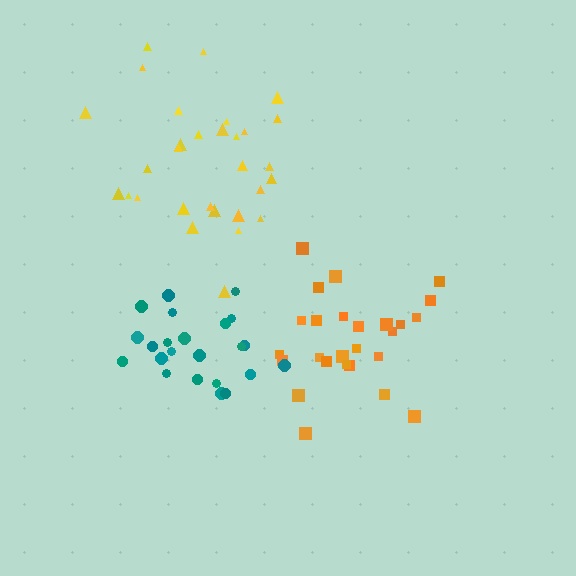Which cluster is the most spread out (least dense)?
Orange.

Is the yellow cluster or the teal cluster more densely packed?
Teal.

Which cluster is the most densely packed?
Teal.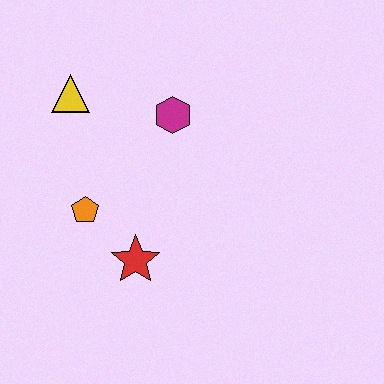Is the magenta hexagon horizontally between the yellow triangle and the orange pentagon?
No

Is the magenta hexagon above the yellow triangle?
No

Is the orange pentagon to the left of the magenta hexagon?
Yes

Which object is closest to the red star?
The orange pentagon is closest to the red star.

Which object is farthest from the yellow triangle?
The red star is farthest from the yellow triangle.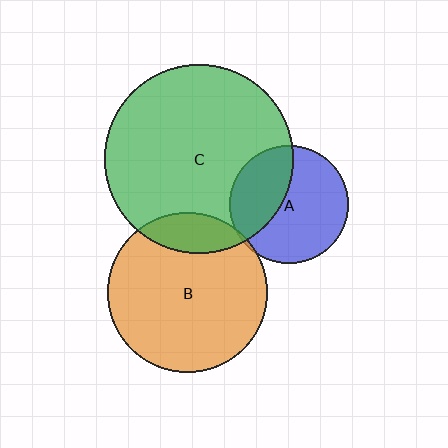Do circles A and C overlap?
Yes.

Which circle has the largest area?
Circle C (green).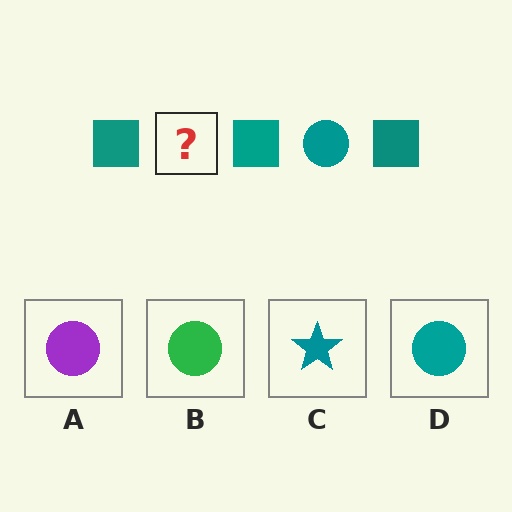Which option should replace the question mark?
Option D.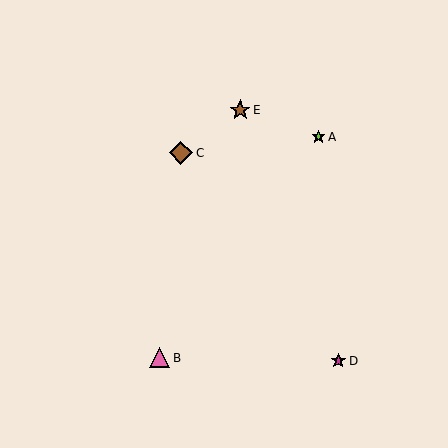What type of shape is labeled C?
Shape C is a brown diamond.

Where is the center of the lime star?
The center of the lime star is at (318, 137).